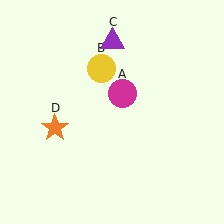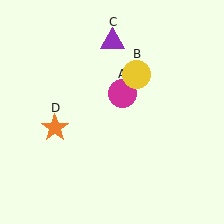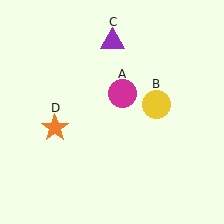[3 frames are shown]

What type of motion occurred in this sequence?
The yellow circle (object B) rotated clockwise around the center of the scene.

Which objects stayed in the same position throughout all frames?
Magenta circle (object A) and purple triangle (object C) and orange star (object D) remained stationary.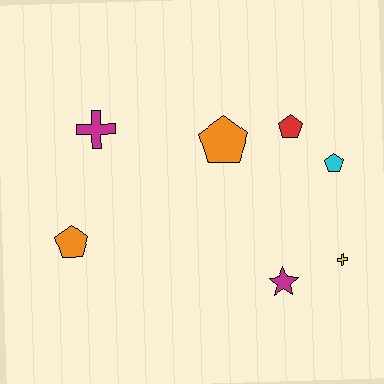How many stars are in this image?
There is 1 star.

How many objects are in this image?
There are 7 objects.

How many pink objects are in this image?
There are no pink objects.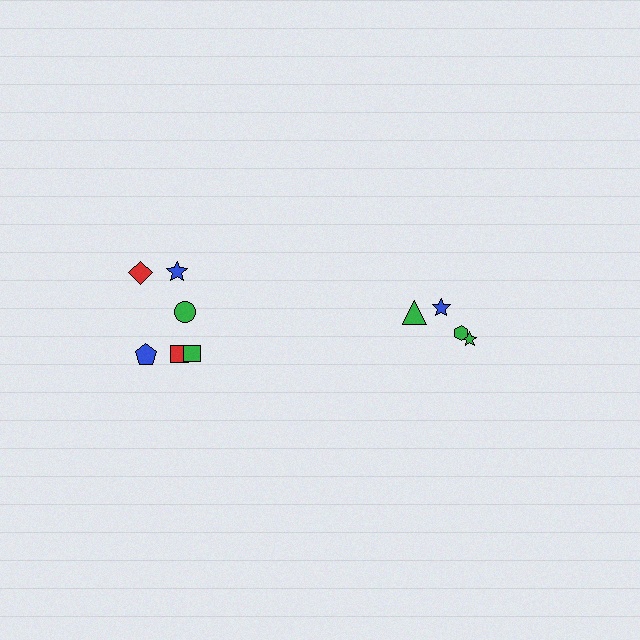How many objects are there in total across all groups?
There are 10 objects.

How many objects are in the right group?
There are 4 objects.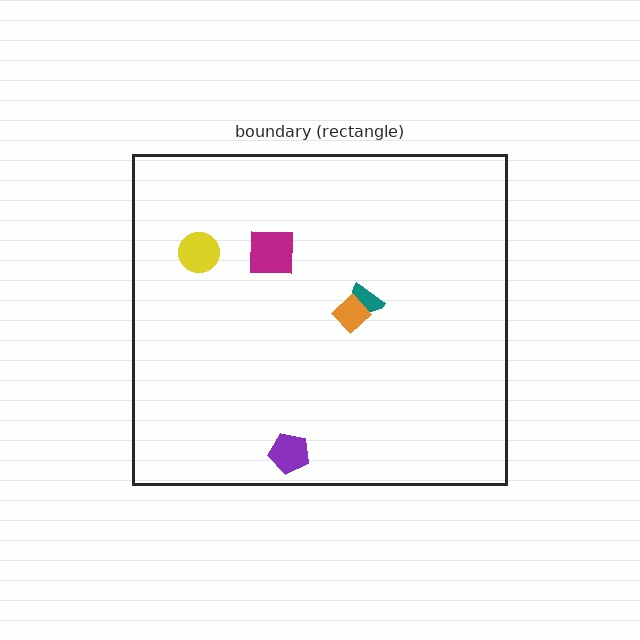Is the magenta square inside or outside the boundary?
Inside.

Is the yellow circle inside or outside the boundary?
Inside.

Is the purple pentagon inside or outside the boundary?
Inside.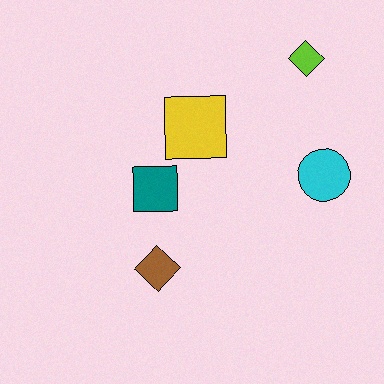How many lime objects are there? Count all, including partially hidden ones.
There is 1 lime object.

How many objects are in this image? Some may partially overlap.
There are 5 objects.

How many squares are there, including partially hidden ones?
There are 2 squares.